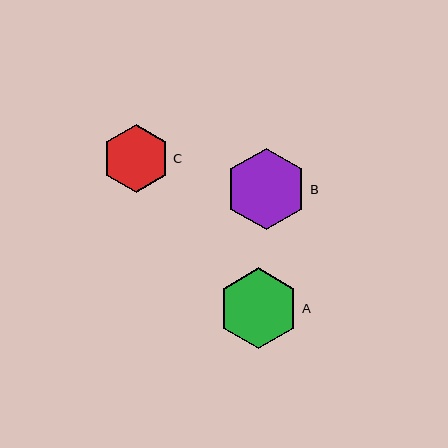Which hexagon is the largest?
Hexagon B is the largest with a size of approximately 81 pixels.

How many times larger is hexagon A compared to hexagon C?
Hexagon A is approximately 1.2 times the size of hexagon C.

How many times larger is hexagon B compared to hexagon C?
Hexagon B is approximately 1.2 times the size of hexagon C.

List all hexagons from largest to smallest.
From largest to smallest: B, A, C.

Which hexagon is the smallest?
Hexagon C is the smallest with a size of approximately 68 pixels.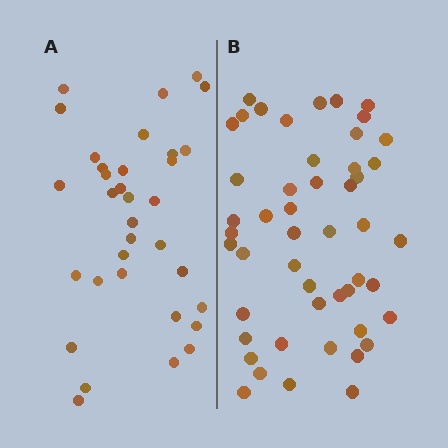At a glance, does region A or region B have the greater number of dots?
Region B (the right region) has more dots.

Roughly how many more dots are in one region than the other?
Region B has approximately 15 more dots than region A.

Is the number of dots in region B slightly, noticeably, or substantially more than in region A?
Region B has noticeably more, but not dramatically so. The ratio is roughly 1.4 to 1.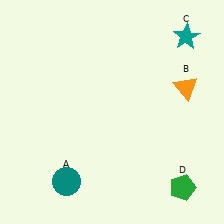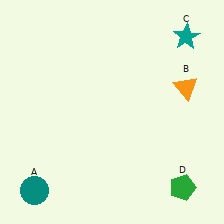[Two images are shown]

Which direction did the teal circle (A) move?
The teal circle (A) moved left.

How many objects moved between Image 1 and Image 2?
1 object moved between the two images.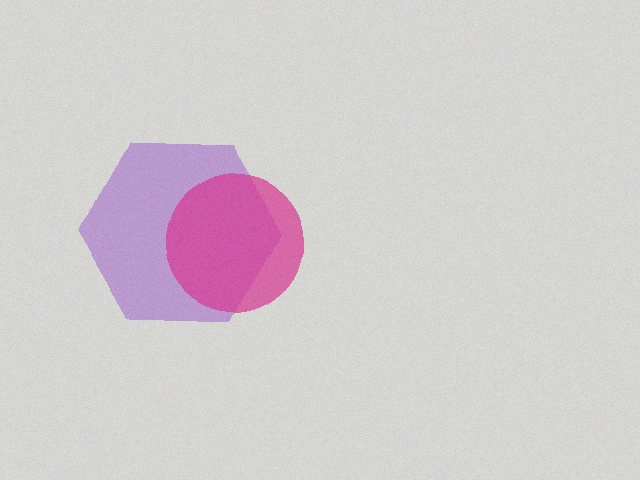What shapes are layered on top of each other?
The layered shapes are: a purple hexagon, a magenta circle.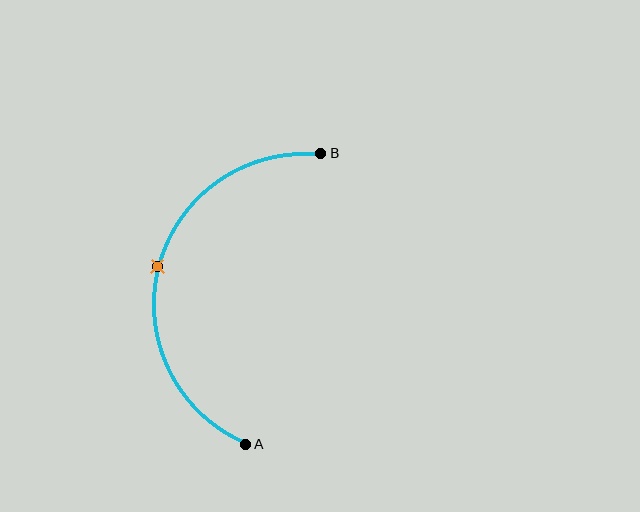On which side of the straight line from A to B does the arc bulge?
The arc bulges to the left of the straight line connecting A and B.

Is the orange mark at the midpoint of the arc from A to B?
Yes. The orange mark lies on the arc at equal arc-length from both A and B — it is the arc midpoint.